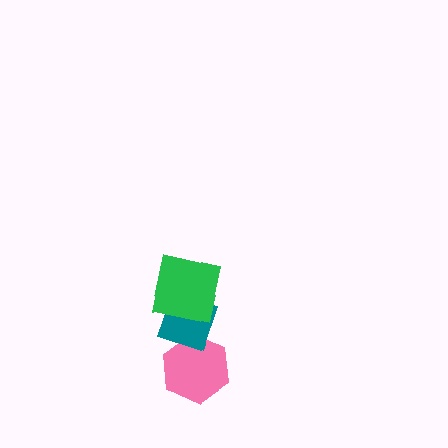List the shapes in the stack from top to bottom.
From top to bottom: the green square, the teal diamond, the pink hexagon.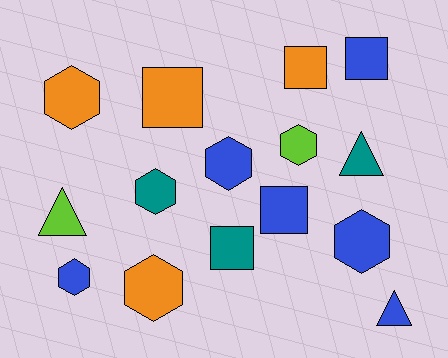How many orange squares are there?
There are 2 orange squares.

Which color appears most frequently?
Blue, with 6 objects.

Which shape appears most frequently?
Hexagon, with 7 objects.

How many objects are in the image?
There are 15 objects.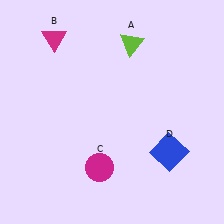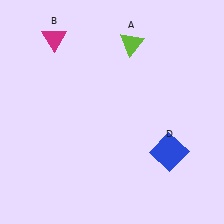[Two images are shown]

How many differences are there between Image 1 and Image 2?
There is 1 difference between the two images.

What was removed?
The magenta circle (C) was removed in Image 2.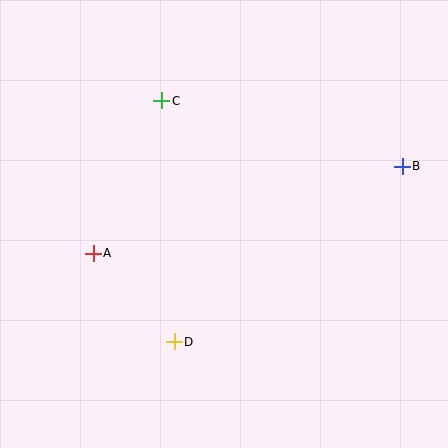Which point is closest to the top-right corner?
Point B is closest to the top-right corner.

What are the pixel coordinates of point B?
Point B is at (402, 166).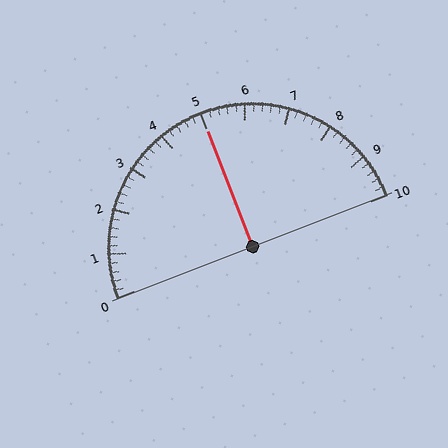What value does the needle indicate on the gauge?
The needle indicates approximately 5.0.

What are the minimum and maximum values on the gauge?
The gauge ranges from 0 to 10.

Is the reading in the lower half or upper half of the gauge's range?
The reading is in the upper half of the range (0 to 10).